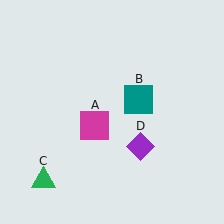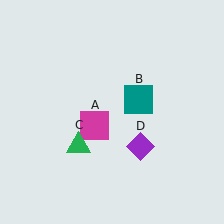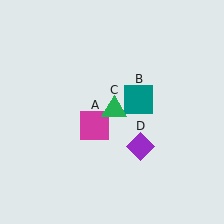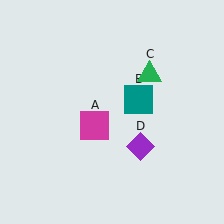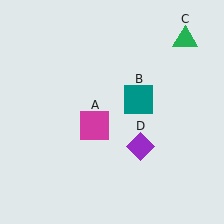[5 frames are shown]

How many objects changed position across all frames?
1 object changed position: green triangle (object C).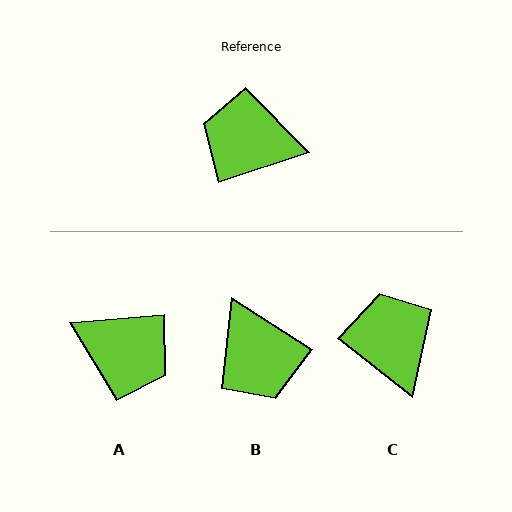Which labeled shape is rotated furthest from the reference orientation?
A, about 167 degrees away.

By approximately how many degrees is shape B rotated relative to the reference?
Approximately 129 degrees counter-clockwise.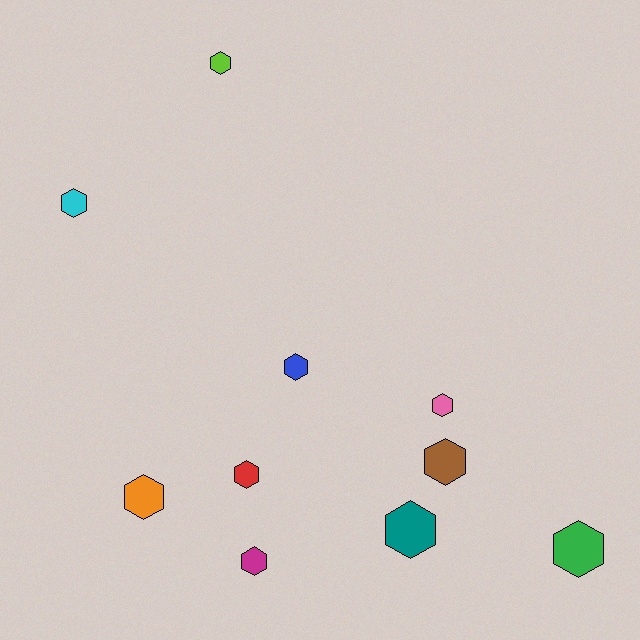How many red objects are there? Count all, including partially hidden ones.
There is 1 red object.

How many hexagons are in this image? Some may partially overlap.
There are 10 hexagons.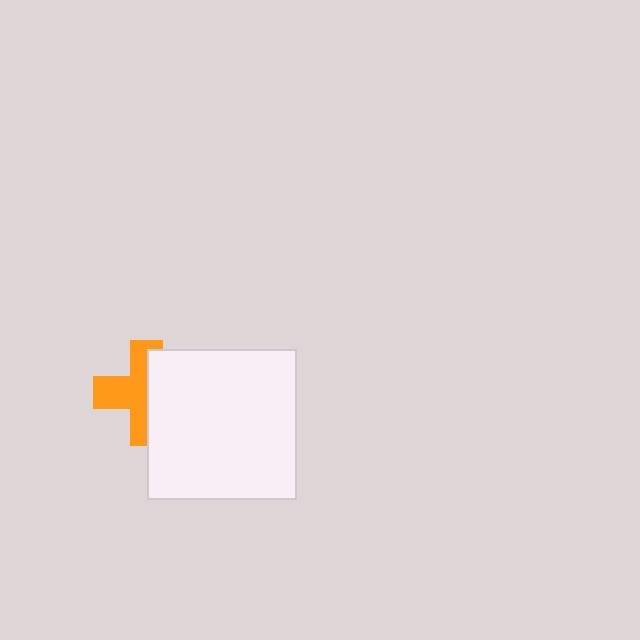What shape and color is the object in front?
The object in front is a white square.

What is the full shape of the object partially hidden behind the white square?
The partially hidden object is an orange cross.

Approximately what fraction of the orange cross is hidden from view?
Roughly 46% of the orange cross is hidden behind the white square.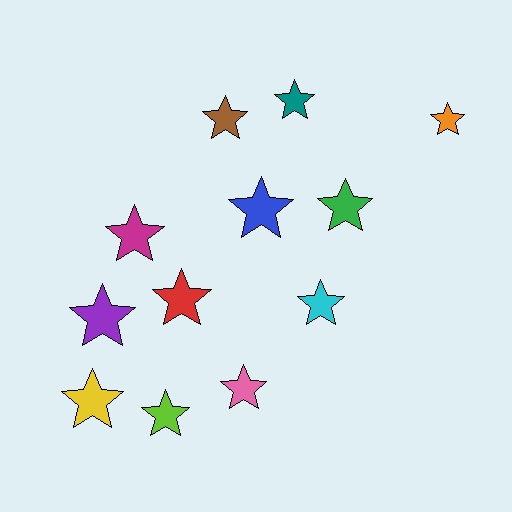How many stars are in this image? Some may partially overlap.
There are 12 stars.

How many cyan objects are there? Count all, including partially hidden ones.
There is 1 cyan object.